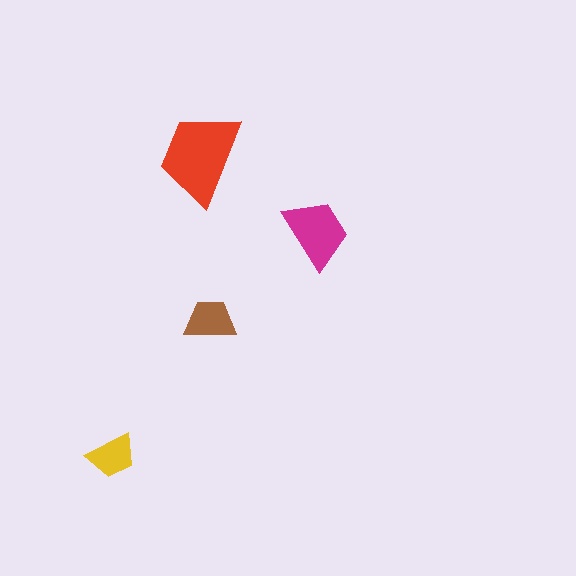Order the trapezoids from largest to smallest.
the red one, the magenta one, the brown one, the yellow one.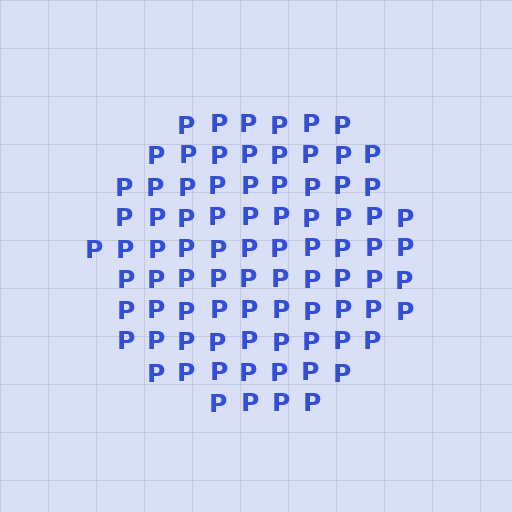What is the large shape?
The large shape is a circle.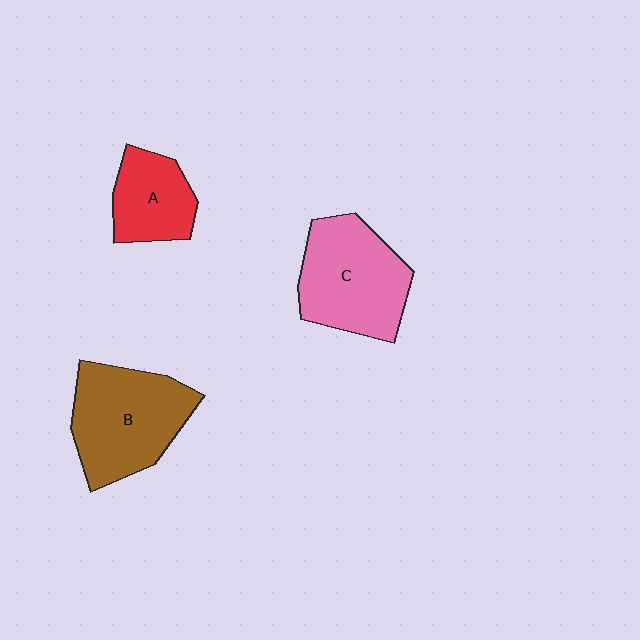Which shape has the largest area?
Shape B (brown).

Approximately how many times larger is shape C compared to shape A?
Approximately 1.6 times.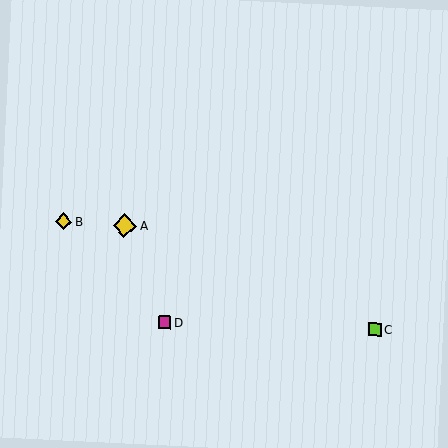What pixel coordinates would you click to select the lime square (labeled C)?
Click at (375, 330) to select the lime square C.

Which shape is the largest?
The yellow diamond (labeled A) is the largest.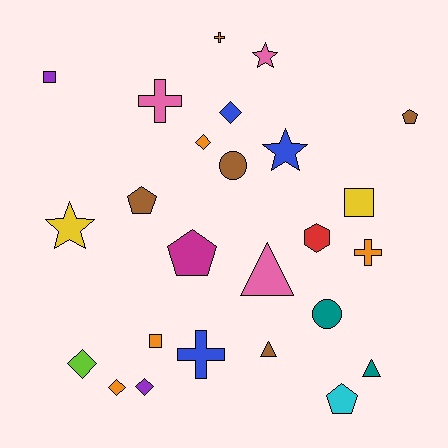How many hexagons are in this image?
There is 1 hexagon.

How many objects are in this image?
There are 25 objects.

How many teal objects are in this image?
There are 2 teal objects.